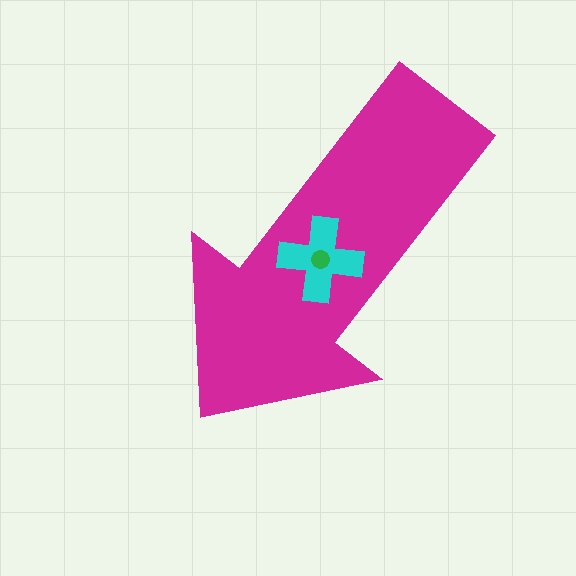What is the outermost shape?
The magenta arrow.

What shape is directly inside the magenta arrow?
The cyan cross.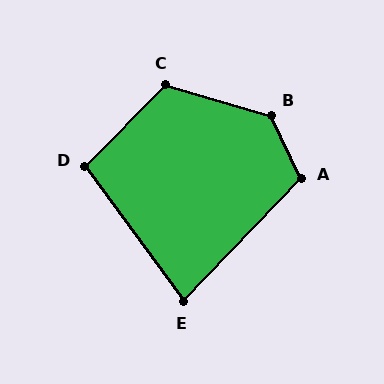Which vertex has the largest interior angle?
B, at approximately 132 degrees.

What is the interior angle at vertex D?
Approximately 99 degrees (obtuse).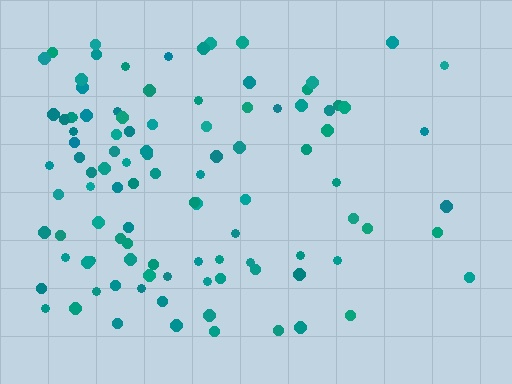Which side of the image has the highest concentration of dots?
The left.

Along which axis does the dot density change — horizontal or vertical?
Horizontal.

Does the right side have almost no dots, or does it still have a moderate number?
Still a moderate number, just noticeably fewer than the left.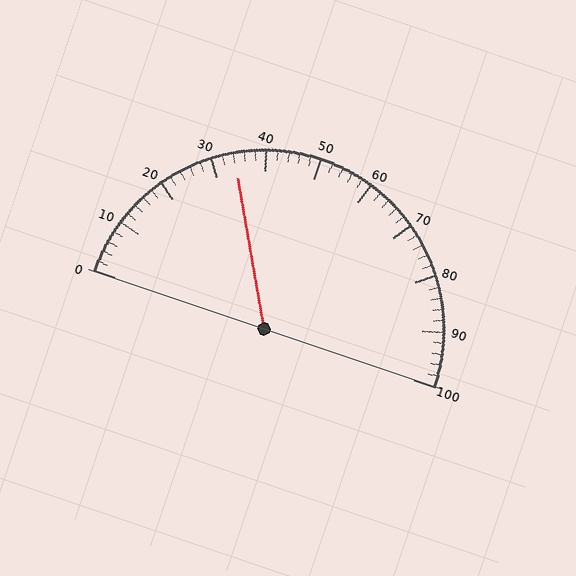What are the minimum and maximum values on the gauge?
The gauge ranges from 0 to 100.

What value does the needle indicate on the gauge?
The needle indicates approximately 34.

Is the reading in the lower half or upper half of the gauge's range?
The reading is in the lower half of the range (0 to 100).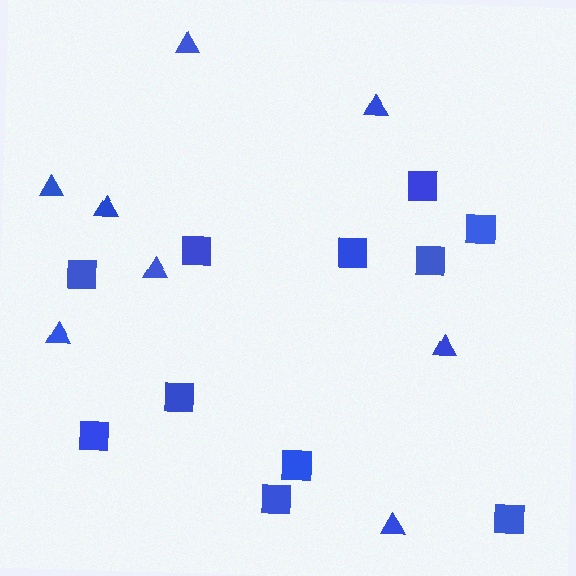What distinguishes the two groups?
There are 2 groups: one group of squares (11) and one group of triangles (8).